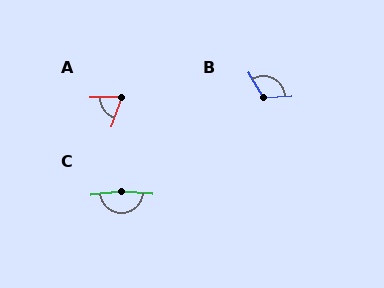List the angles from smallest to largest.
A (71°), B (118°), C (169°).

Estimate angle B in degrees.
Approximately 118 degrees.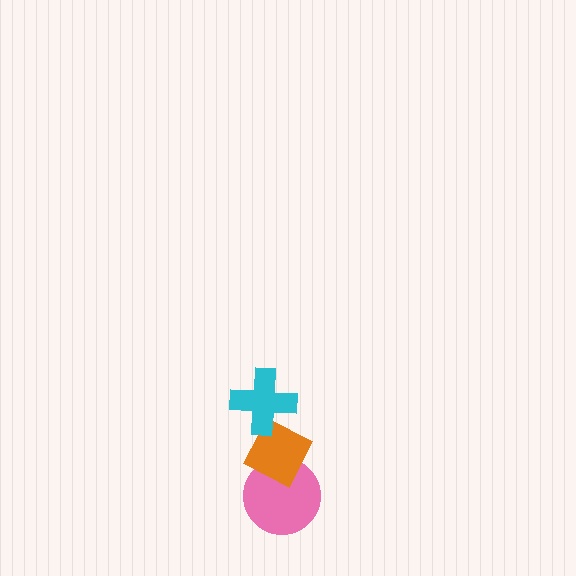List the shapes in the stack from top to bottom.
From top to bottom: the cyan cross, the orange diamond, the pink circle.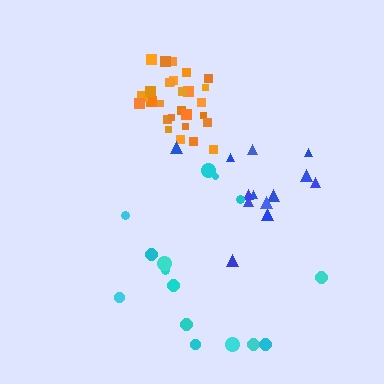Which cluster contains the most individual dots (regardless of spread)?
Orange (28).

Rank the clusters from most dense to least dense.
orange, blue, cyan.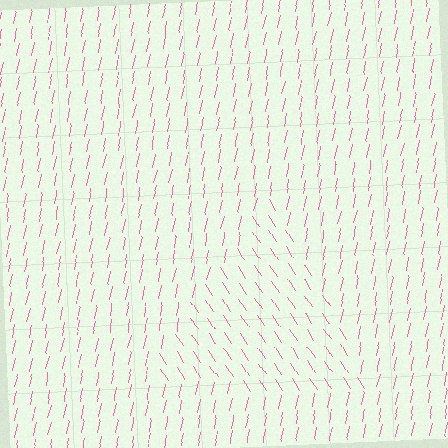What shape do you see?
I see a triangle.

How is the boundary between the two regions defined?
The boundary is defined purely by a change in line orientation (approximately 45 degrees difference). All lines are the same color and thickness.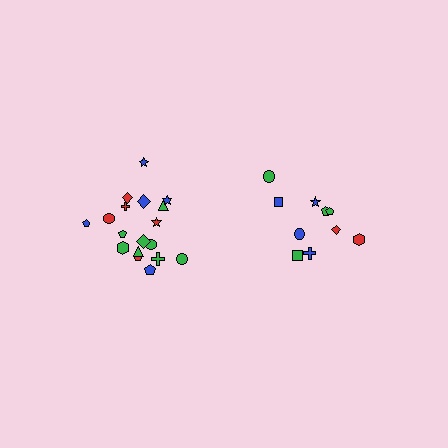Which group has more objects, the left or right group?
The left group.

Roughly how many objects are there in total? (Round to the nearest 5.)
Roughly 30 objects in total.